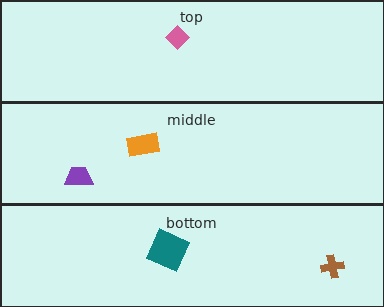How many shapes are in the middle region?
2.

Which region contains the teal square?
The bottom region.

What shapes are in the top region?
The pink diamond.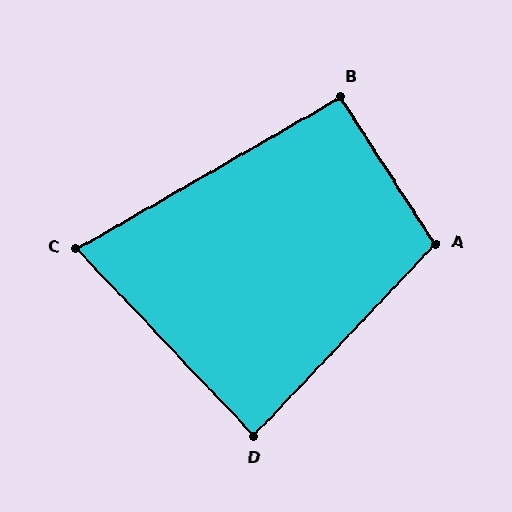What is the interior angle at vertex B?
Approximately 93 degrees (approximately right).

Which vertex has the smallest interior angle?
C, at approximately 76 degrees.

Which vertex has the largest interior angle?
A, at approximately 104 degrees.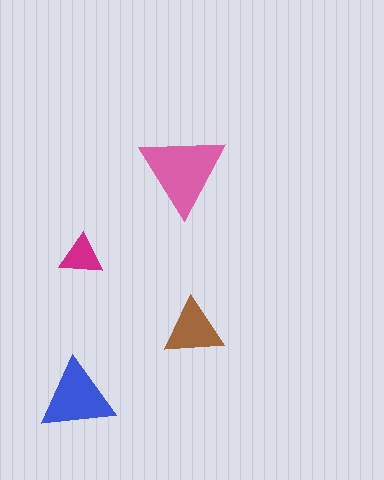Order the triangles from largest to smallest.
the pink one, the blue one, the brown one, the magenta one.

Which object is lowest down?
The blue triangle is bottommost.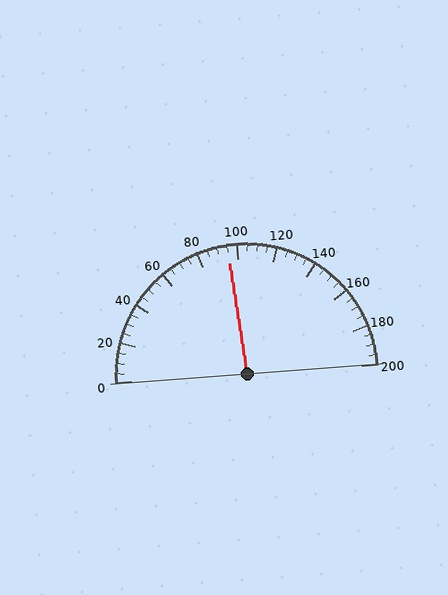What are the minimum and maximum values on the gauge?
The gauge ranges from 0 to 200.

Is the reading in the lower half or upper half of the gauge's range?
The reading is in the lower half of the range (0 to 200).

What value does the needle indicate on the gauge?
The needle indicates approximately 95.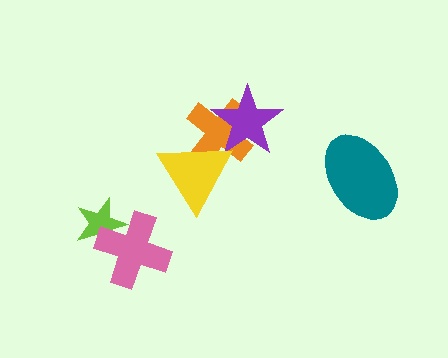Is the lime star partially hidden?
Yes, it is partially covered by another shape.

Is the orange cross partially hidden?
Yes, it is partially covered by another shape.